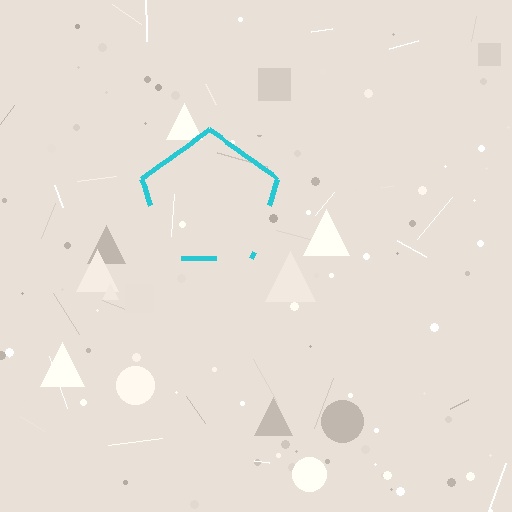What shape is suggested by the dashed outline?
The dashed outline suggests a pentagon.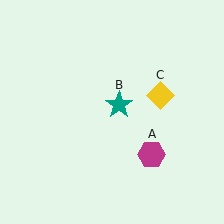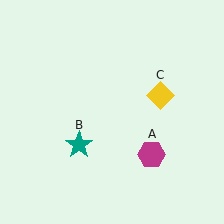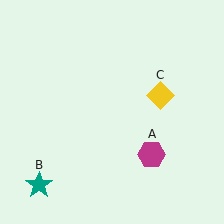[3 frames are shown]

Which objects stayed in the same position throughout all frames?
Magenta hexagon (object A) and yellow diamond (object C) remained stationary.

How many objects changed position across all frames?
1 object changed position: teal star (object B).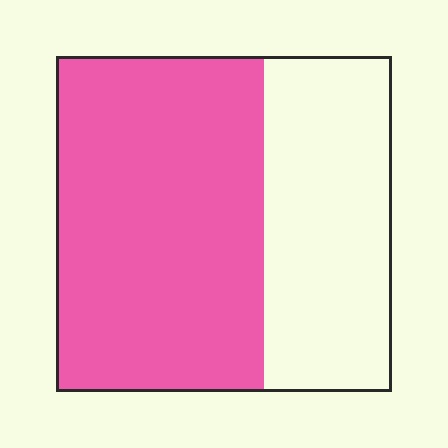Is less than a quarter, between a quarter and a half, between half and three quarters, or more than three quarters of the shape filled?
Between half and three quarters.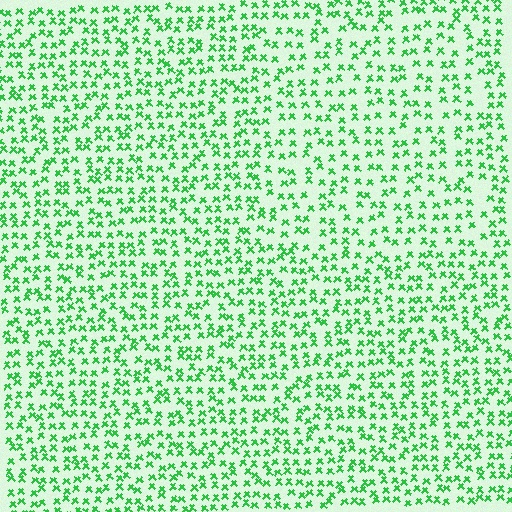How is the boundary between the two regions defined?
The boundary is defined by a change in element density (approximately 1.4x ratio). All elements are the same color, size, and shape.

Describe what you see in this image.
The image contains small green elements arranged at two different densities. A rectangle-shaped region is visible where the elements are less densely packed than the surrounding area.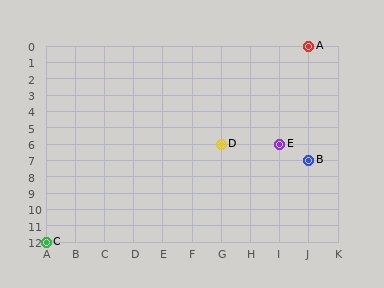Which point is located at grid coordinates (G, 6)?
Point D is at (G, 6).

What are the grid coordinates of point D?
Point D is at grid coordinates (G, 6).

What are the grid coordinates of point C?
Point C is at grid coordinates (A, 12).